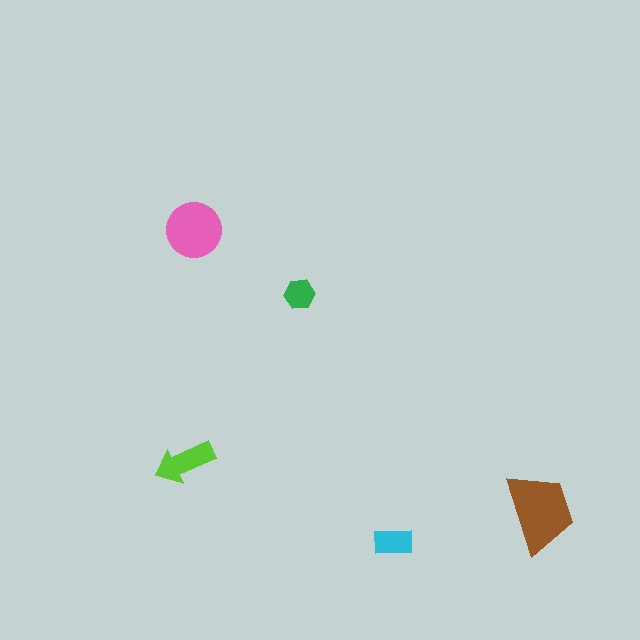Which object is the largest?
The brown trapezoid.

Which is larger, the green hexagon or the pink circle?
The pink circle.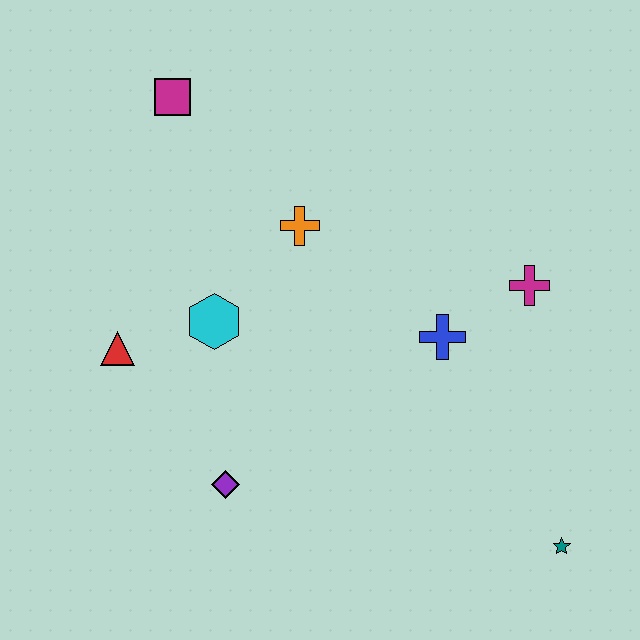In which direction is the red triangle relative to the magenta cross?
The red triangle is to the left of the magenta cross.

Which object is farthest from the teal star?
The magenta square is farthest from the teal star.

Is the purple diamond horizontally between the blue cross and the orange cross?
No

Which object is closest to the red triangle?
The cyan hexagon is closest to the red triangle.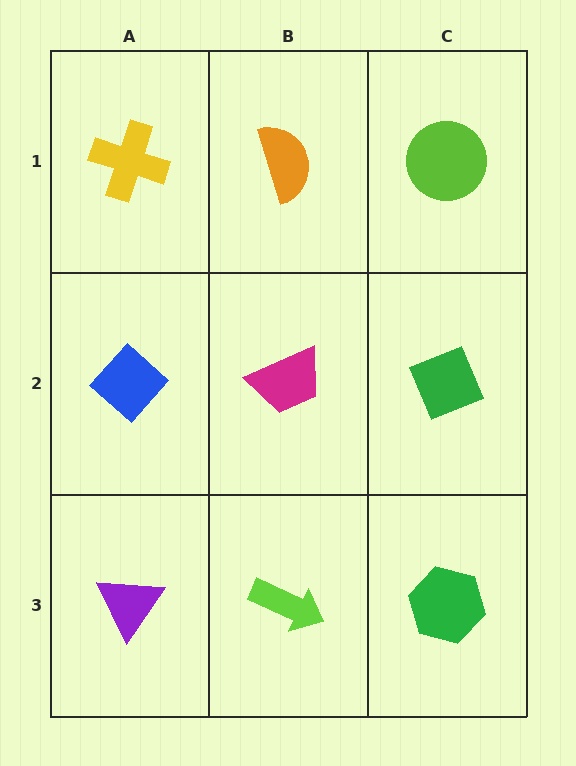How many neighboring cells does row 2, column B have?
4.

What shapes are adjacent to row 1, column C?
A green diamond (row 2, column C), an orange semicircle (row 1, column B).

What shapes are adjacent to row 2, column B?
An orange semicircle (row 1, column B), a lime arrow (row 3, column B), a blue diamond (row 2, column A), a green diamond (row 2, column C).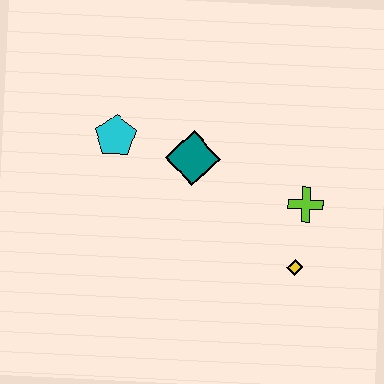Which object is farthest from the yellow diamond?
The cyan pentagon is farthest from the yellow diamond.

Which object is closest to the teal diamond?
The cyan pentagon is closest to the teal diamond.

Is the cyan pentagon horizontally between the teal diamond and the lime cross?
No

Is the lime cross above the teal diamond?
No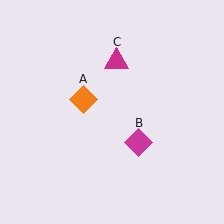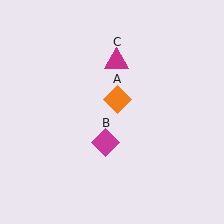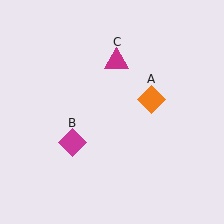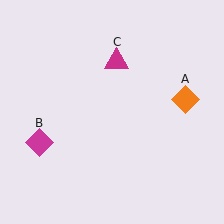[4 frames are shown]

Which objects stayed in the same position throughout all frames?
Magenta triangle (object C) remained stationary.